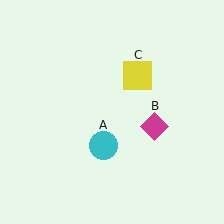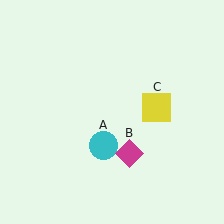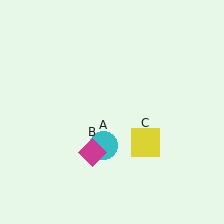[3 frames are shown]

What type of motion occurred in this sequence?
The magenta diamond (object B), yellow square (object C) rotated clockwise around the center of the scene.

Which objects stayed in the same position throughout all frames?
Cyan circle (object A) remained stationary.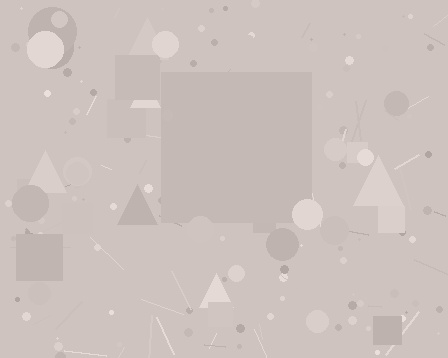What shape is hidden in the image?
A square is hidden in the image.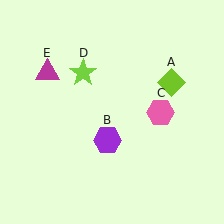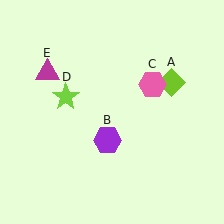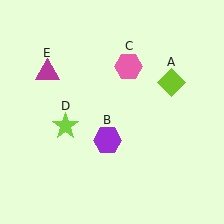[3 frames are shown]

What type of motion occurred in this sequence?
The pink hexagon (object C), lime star (object D) rotated counterclockwise around the center of the scene.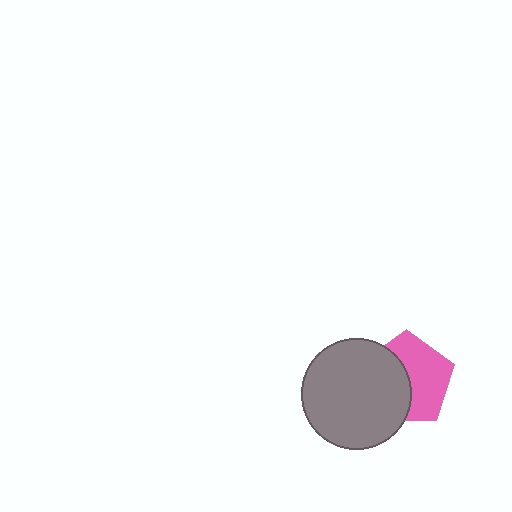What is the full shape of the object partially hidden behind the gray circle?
The partially hidden object is a pink pentagon.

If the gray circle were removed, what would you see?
You would see the complete pink pentagon.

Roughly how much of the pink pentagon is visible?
About half of it is visible (roughly 54%).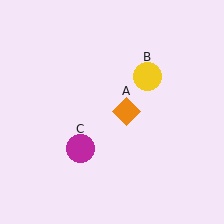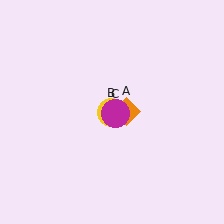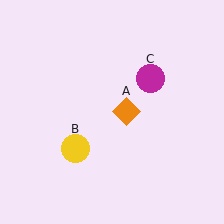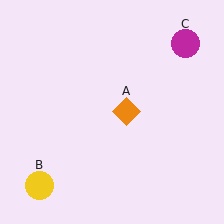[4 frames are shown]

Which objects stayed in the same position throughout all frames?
Orange diamond (object A) remained stationary.